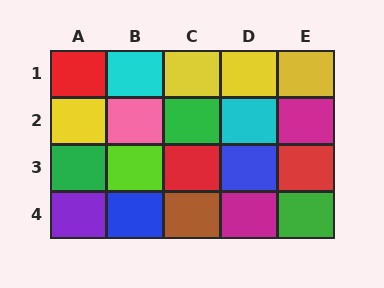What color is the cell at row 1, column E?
Yellow.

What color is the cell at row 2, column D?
Cyan.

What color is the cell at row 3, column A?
Green.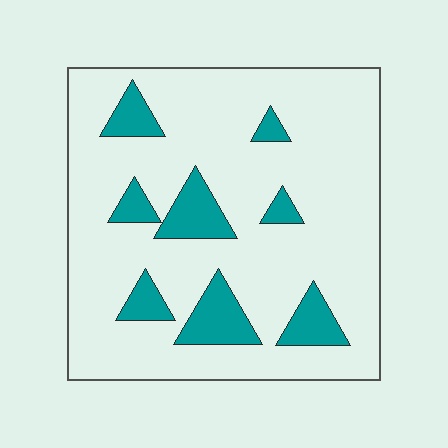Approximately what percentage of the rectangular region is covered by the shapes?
Approximately 15%.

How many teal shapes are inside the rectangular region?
8.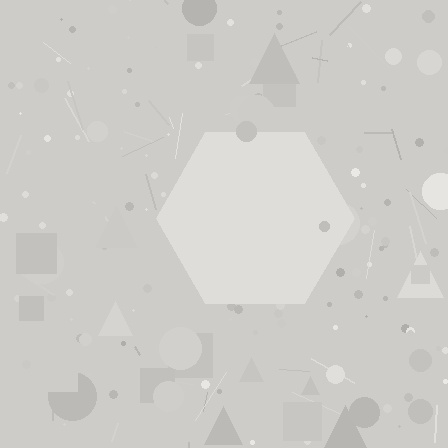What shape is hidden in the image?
A hexagon is hidden in the image.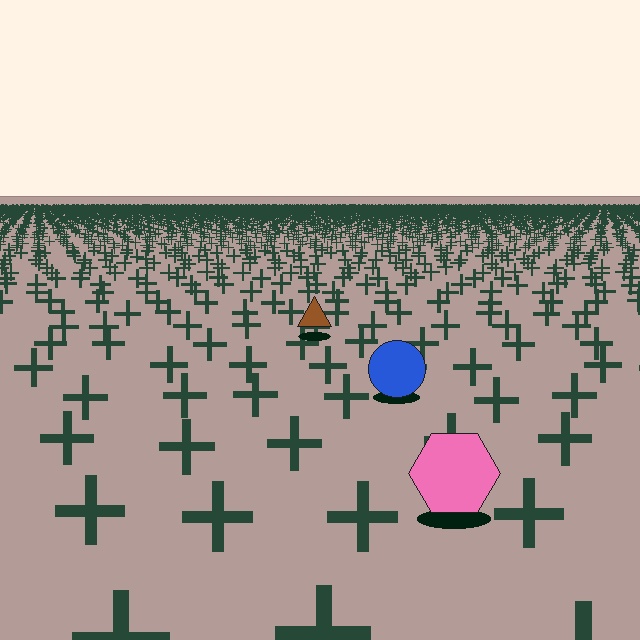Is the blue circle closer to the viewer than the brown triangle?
Yes. The blue circle is closer — you can tell from the texture gradient: the ground texture is coarser near it.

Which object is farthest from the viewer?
The brown triangle is farthest from the viewer. It appears smaller and the ground texture around it is denser.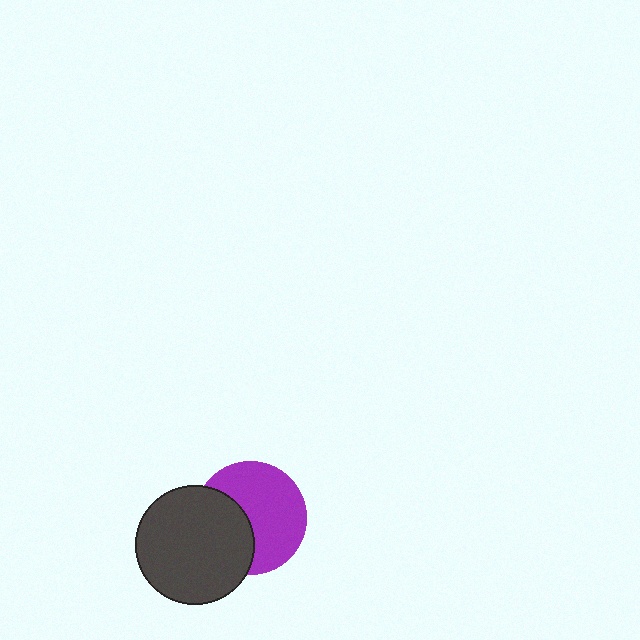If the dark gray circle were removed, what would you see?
You would see the complete purple circle.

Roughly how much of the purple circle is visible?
About half of it is visible (roughly 62%).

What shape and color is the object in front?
The object in front is a dark gray circle.